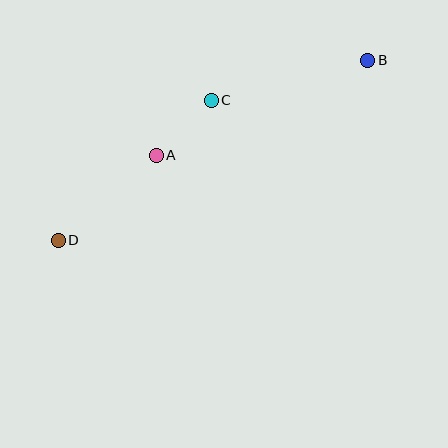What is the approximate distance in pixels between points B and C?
The distance between B and C is approximately 162 pixels.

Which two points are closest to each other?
Points A and C are closest to each other.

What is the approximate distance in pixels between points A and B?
The distance between A and B is approximately 232 pixels.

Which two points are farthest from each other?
Points B and D are farthest from each other.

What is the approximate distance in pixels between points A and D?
The distance between A and D is approximately 130 pixels.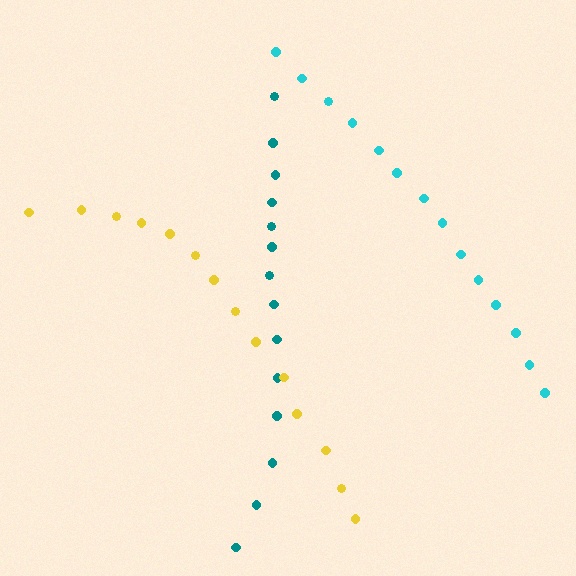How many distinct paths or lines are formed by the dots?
There are 3 distinct paths.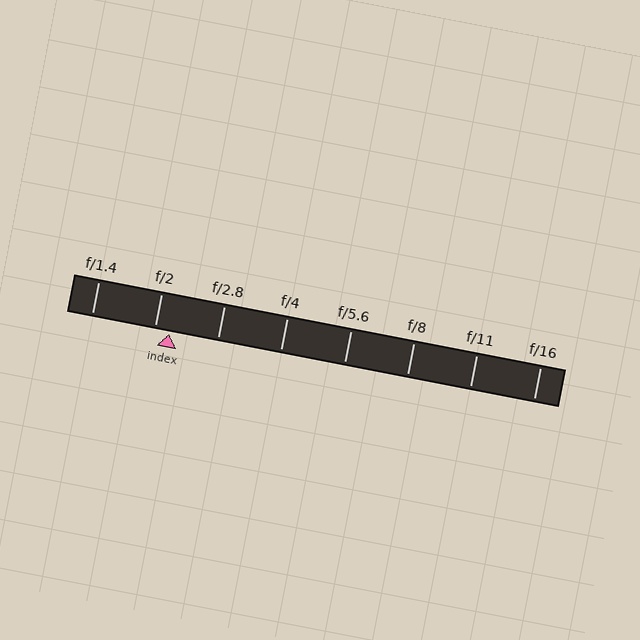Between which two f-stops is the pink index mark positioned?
The index mark is between f/2 and f/2.8.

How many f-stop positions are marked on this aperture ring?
There are 8 f-stop positions marked.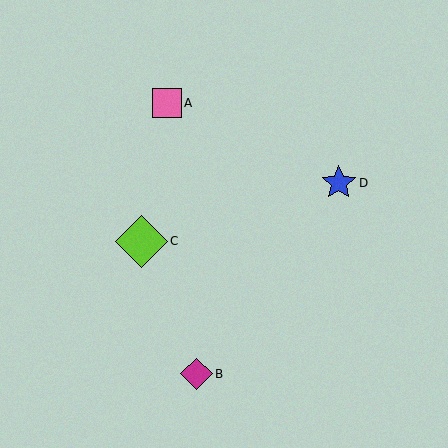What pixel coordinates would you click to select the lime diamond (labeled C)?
Click at (141, 241) to select the lime diamond C.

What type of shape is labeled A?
Shape A is a pink square.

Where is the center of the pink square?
The center of the pink square is at (167, 103).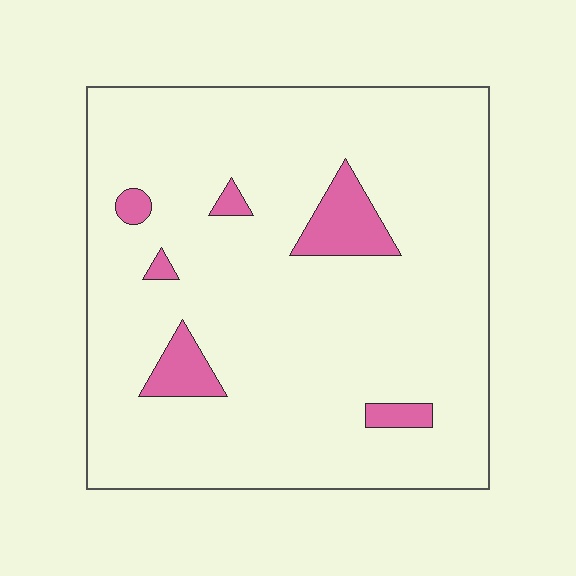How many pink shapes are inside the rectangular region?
6.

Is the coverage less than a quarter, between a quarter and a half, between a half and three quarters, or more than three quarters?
Less than a quarter.